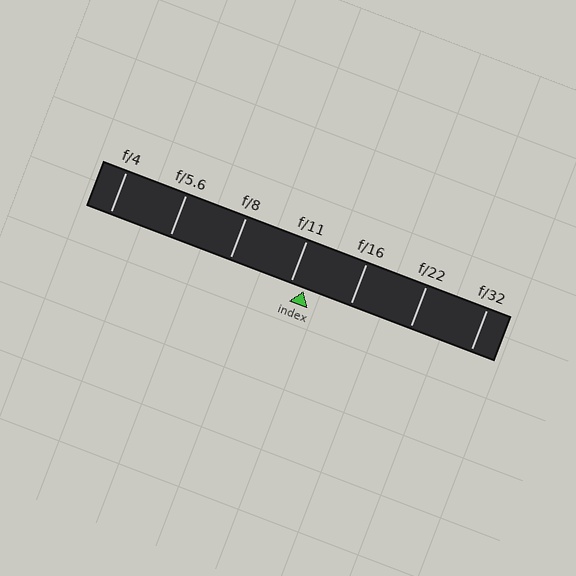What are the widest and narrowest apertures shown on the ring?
The widest aperture shown is f/4 and the narrowest is f/32.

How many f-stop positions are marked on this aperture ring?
There are 7 f-stop positions marked.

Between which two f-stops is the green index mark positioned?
The index mark is between f/11 and f/16.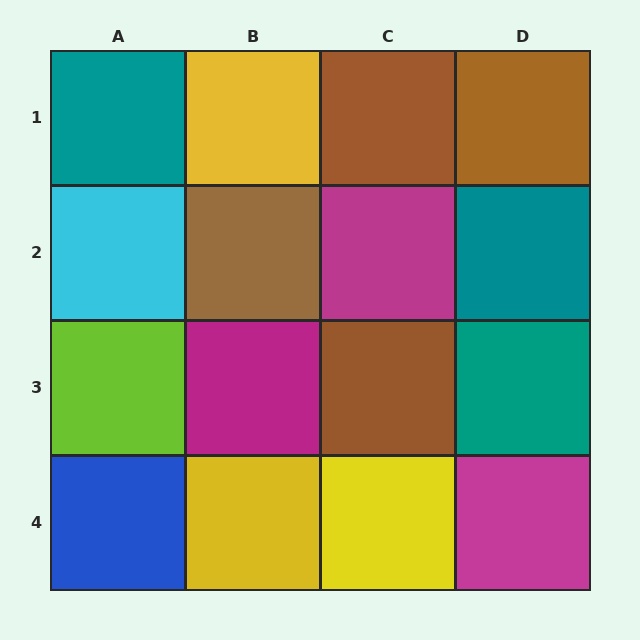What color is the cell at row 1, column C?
Brown.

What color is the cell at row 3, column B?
Magenta.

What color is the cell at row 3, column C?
Brown.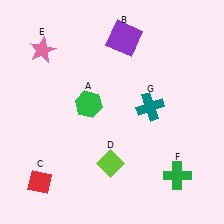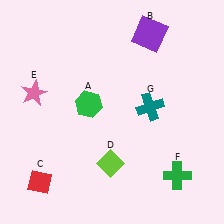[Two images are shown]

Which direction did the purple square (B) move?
The purple square (B) moved right.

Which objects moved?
The objects that moved are: the purple square (B), the pink star (E).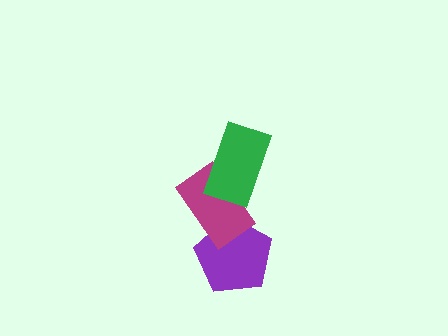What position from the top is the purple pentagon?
The purple pentagon is 3rd from the top.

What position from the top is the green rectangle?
The green rectangle is 1st from the top.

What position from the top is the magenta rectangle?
The magenta rectangle is 2nd from the top.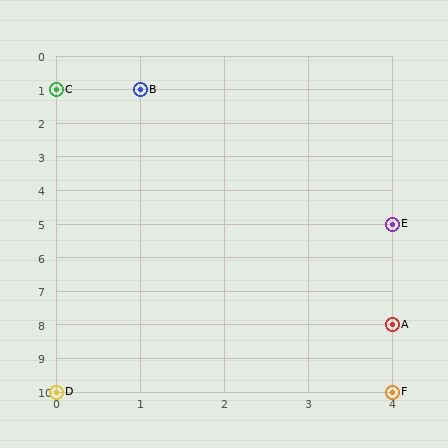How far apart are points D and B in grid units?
Points D and B are 1 column and 9 rows apart (about 9.1 grid units diagonally).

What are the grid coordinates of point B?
Point B is at grid coordinates (1, 1).